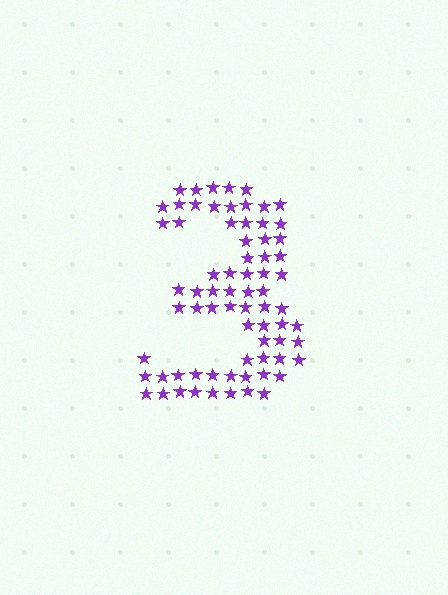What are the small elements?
The small elements are stars.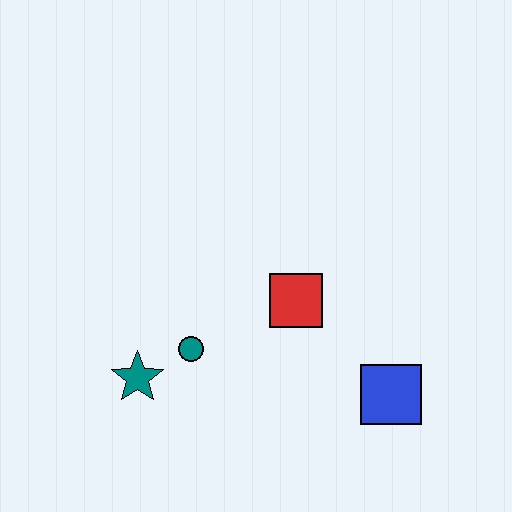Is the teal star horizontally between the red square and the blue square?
No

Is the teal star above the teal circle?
No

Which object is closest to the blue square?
The red square is closest to the blue square.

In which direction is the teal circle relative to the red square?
The teal circle is to the left of the red square.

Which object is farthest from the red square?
The teal star is farthest from the red square.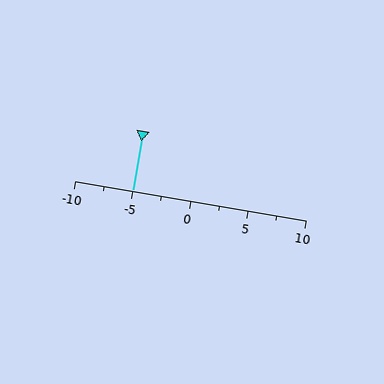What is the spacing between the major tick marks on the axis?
The major ticks are spaced 5 apart.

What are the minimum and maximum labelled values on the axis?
The axis runs from -10 to 10.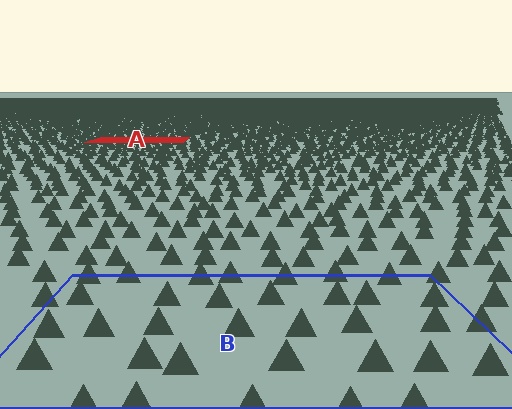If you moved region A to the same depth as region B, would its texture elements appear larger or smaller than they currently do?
They would appear larger. At a closer depth, the same texture elements are projected at a bigger on-screen size.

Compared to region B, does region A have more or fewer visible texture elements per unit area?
Region A has more texture elements per unit area — they are packed more densely because it is farther away.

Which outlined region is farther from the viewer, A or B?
Region A is farther from the viewer — the texture elements inside it appear smaller and more densely packed.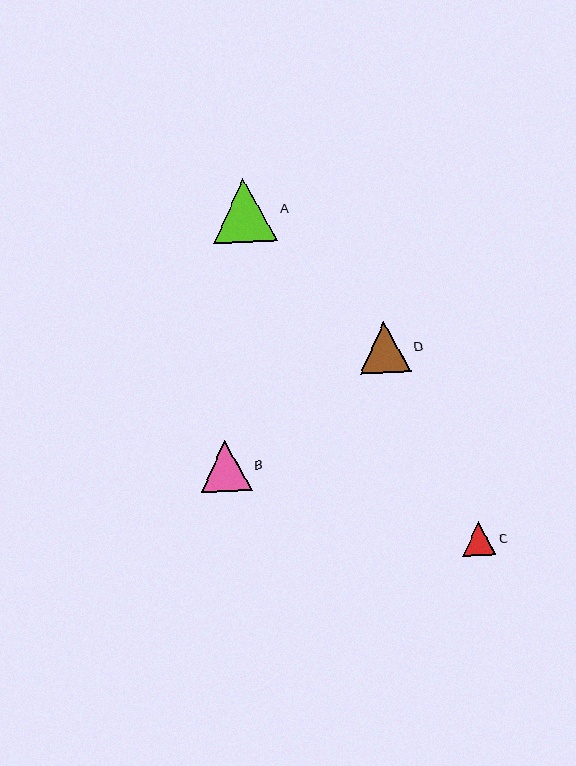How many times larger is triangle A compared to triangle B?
Triangle A is approximately 1.2 times the size of triangle B.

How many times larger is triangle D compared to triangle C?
Triangle D is approximately 1.5 times the size of triangle C.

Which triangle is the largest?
Triangle A is the largest with a size of approximately 64 pixels.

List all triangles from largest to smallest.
From largest to smallest: A, B, D, C.